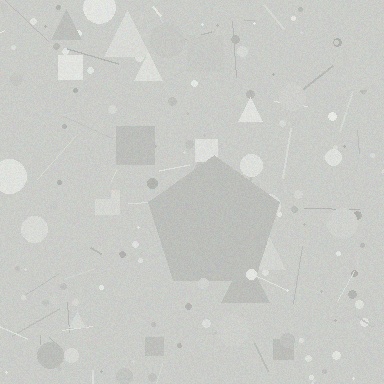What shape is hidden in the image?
A pentagon is hidden in the image.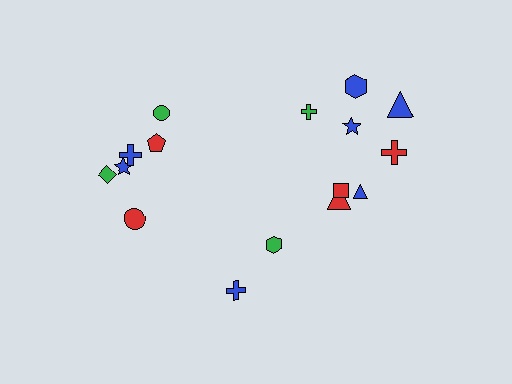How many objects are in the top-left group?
There are 5 objects.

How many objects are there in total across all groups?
There are 16 objects.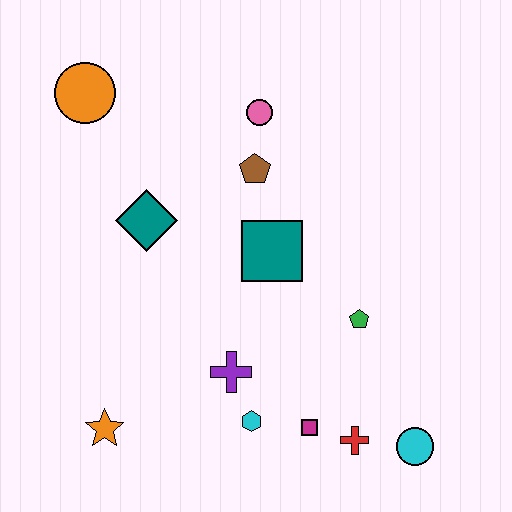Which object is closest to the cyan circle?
The red cross is closest to the cyan circle.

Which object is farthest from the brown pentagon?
The cyan circle is farthest from the brown pentagon.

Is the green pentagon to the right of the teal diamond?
Yes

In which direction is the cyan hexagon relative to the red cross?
The cyan hexagon is to the left of the red cross.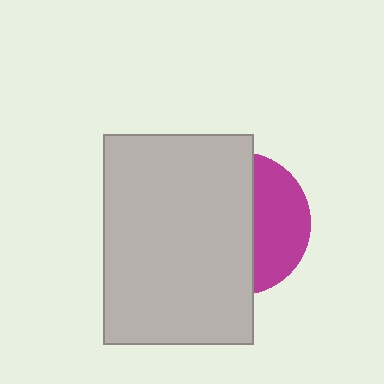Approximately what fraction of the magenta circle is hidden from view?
Roughly 62% of the magenta circle is hidden behind the light gray rectangle.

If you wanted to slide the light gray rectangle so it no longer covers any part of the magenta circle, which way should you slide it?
Slide it left — that is the most direct way to separate the two shapes.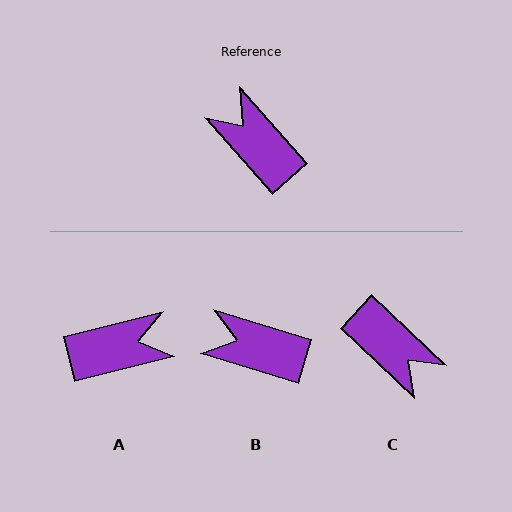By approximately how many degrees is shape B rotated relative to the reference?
Approximately 31 degrees counter-clockwise.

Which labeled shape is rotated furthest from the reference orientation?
C, about 175 degrees away.